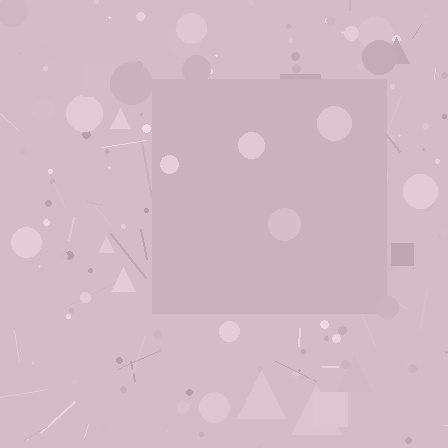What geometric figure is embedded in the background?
A square is embedded in the background.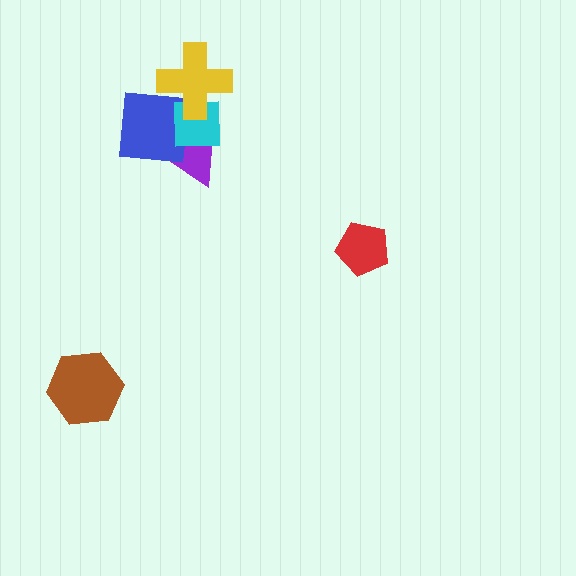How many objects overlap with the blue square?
3 objects overlap with the blue square.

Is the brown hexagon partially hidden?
No, no other shape covers it.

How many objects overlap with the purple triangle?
3 objects overlap with the purple triangle.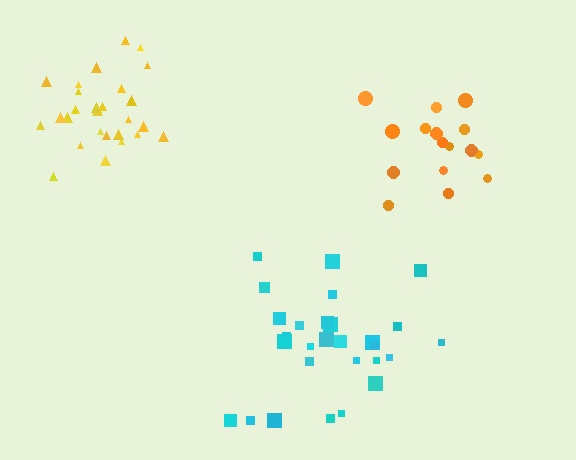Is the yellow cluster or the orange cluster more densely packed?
Yellow.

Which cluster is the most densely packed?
Yellow.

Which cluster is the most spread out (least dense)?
Cyan.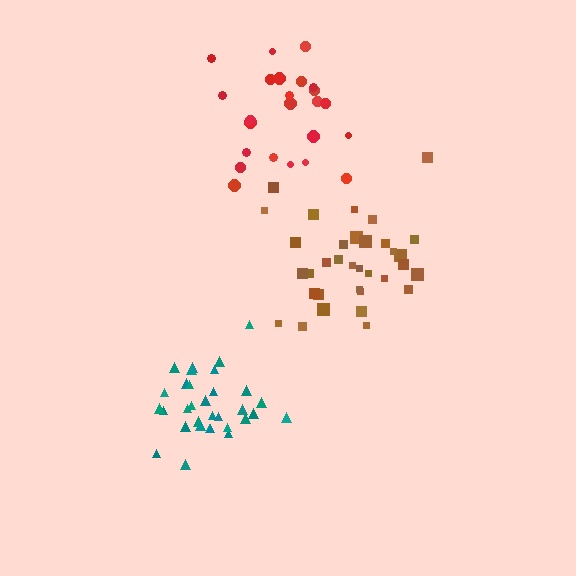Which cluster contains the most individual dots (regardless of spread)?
Brown (34).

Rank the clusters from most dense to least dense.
teal, red, brown.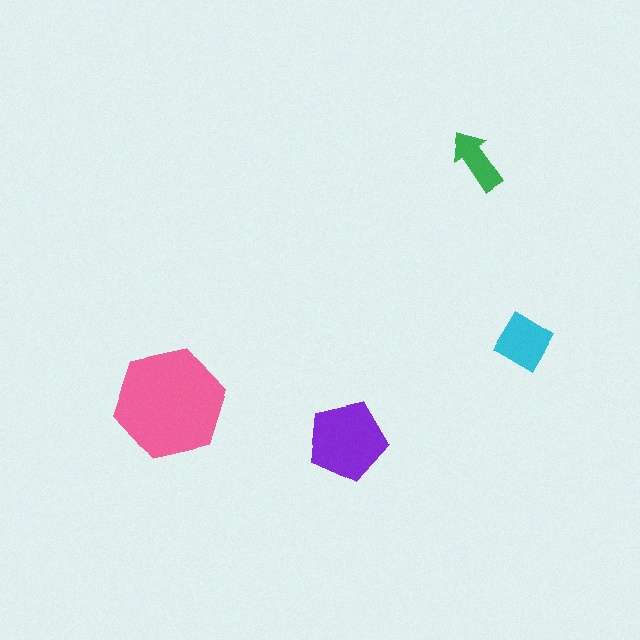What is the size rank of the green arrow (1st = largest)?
4th.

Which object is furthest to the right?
The cyan diamond is rightmost.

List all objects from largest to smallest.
The pink hexagon, the purple pentagon, the cyan diamond, the green arrow.